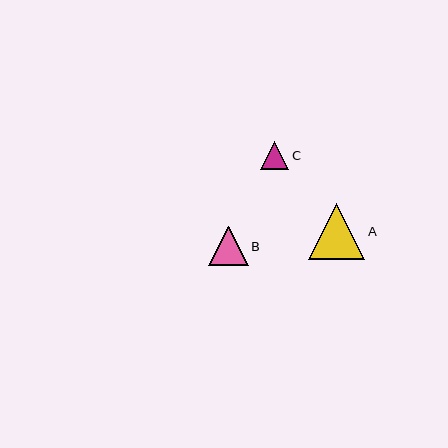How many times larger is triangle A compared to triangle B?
Triangle A is approximately 1.4 times the size of triangle B.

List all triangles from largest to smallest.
From largest to smallest: A, B, C.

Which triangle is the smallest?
Triangle C is the smallest with a size of approximately 28 pixels.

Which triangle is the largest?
Triangle A is the largest with a size of approximately 56 pixels.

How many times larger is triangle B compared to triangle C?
Triangle B is approximately 1.4 times the size of triangle C.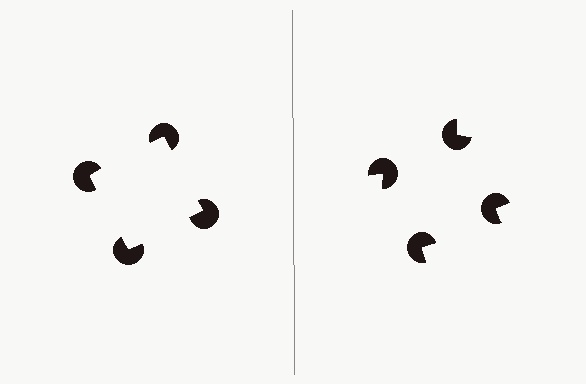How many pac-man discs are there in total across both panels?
8 — 4 on each side.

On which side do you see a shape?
An illusory square appears on the left side. On the right side the wedge cuts are rotated, so no coherent shape forms.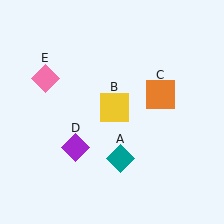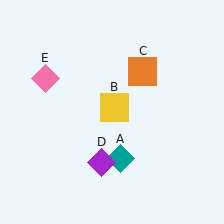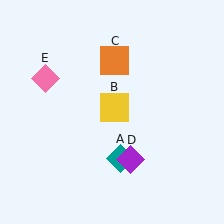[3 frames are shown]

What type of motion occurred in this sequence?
The orange square (object C), purple diamond (object D) rotated counterclockwise around the center of the scene.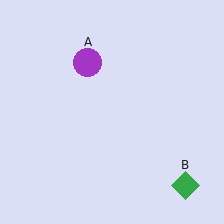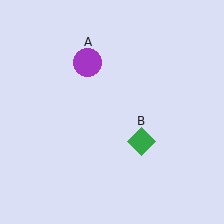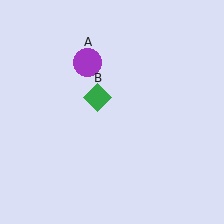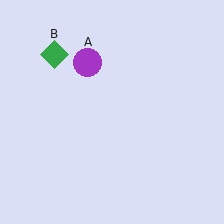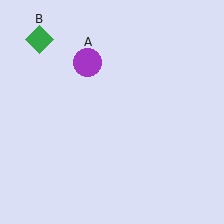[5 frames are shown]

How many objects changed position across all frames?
1 object changed position: green diamond (object B).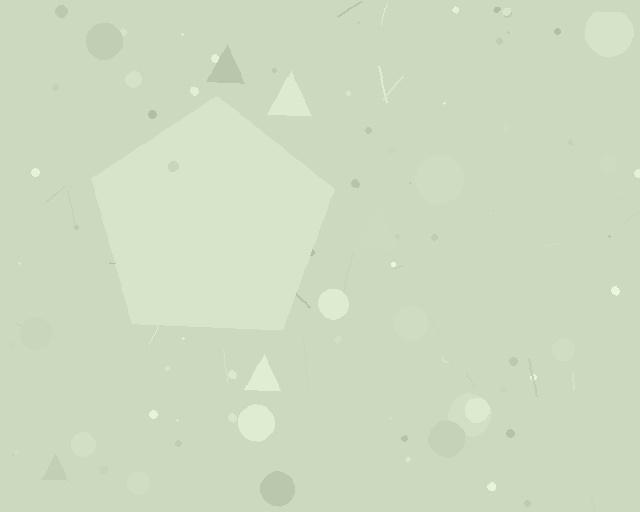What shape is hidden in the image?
A pentagon is hidden in the image.